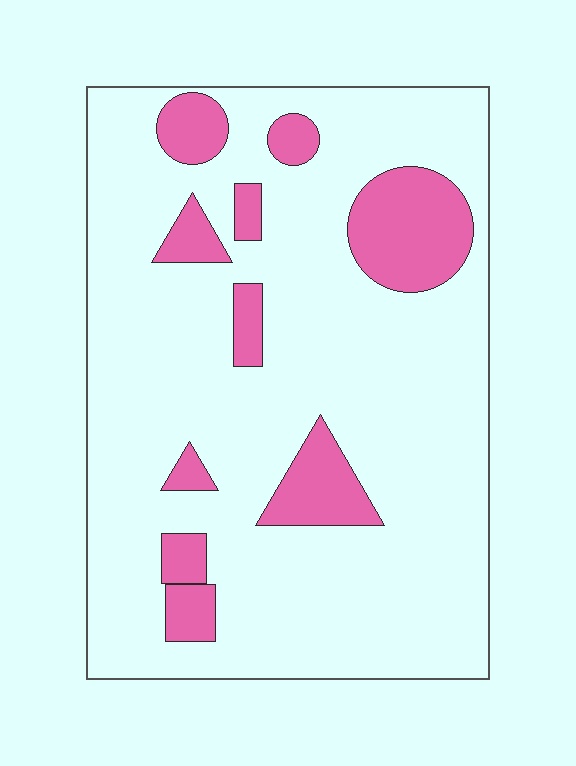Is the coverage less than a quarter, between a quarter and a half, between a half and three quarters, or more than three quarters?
Less than a quarter.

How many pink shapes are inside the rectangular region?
10.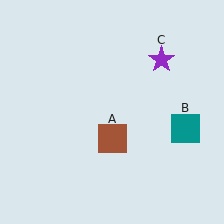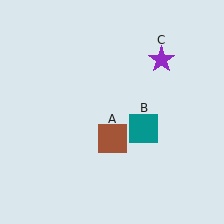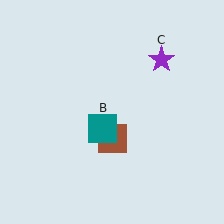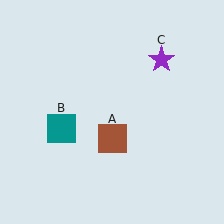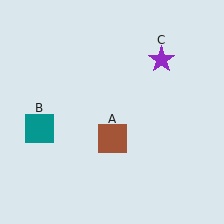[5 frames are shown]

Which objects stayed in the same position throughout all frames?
Brown square (object A) and purple star (object C) remained stationary.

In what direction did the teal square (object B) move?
The teal square (object B) moved left.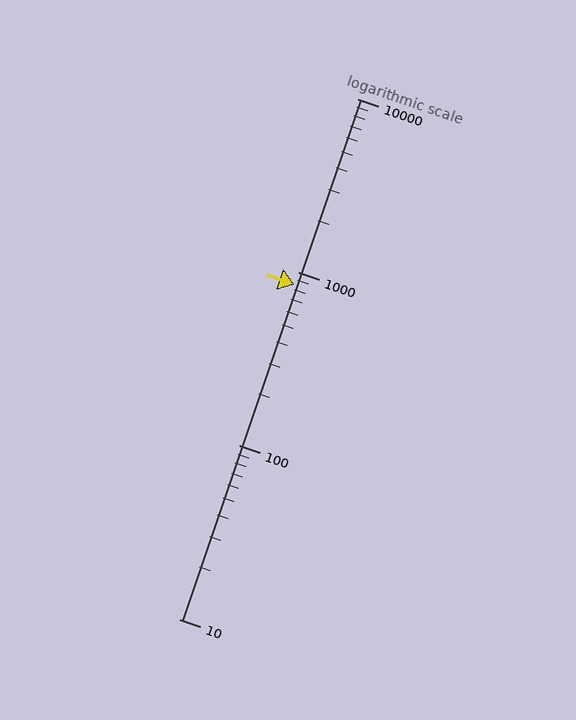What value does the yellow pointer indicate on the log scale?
The pointer indicates approximately 850.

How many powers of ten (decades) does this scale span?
The scale spans 3 decades, from 10 to 10000.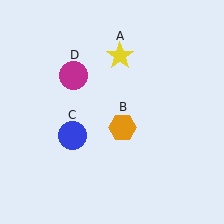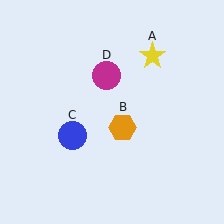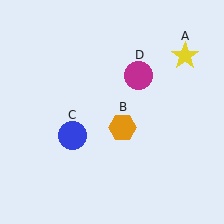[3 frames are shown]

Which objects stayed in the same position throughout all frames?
Orange hexagon (object B) and blue circle (object C) remained stationary.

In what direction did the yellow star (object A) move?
The yellow star (object A) moved right.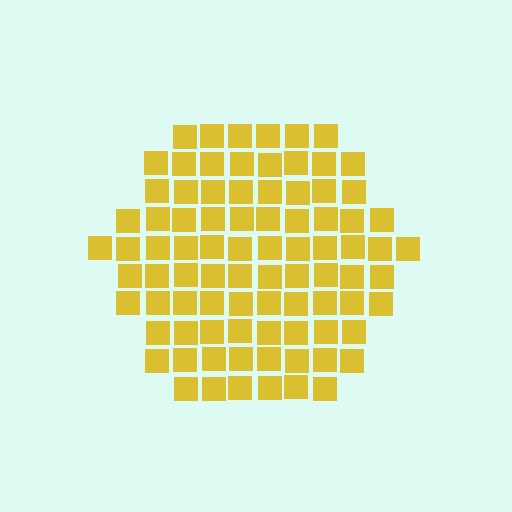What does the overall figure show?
The overall figure shows a hexagon.